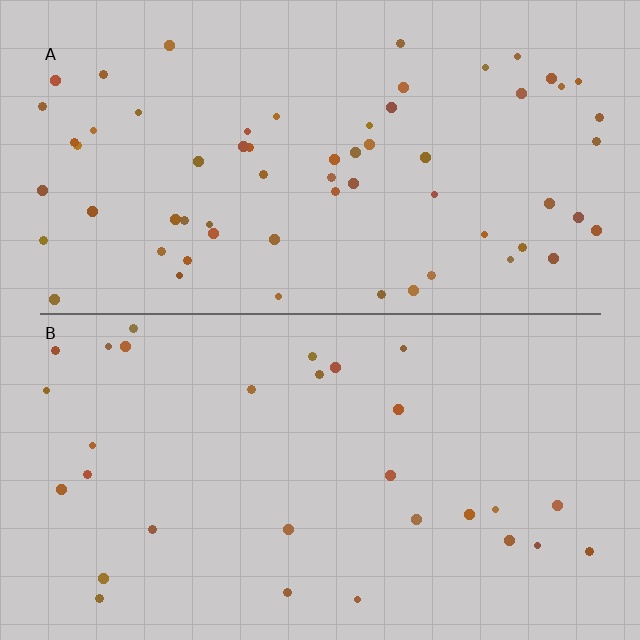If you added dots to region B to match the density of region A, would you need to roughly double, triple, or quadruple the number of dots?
Approximately double.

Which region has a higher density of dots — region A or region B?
A (the top).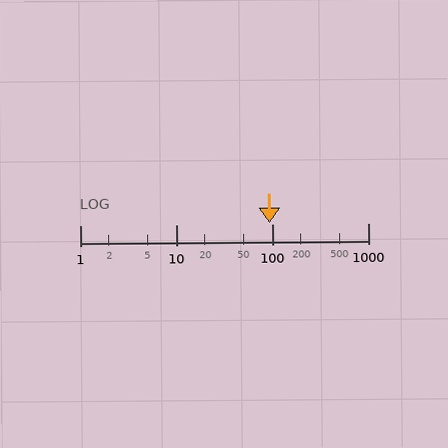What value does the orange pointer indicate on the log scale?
The pointer indicates approximately 94.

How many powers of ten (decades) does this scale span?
The scale spans 3 decades, from 1 to 1000.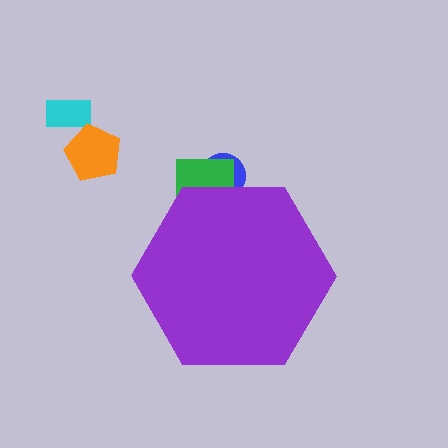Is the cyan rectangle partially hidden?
No, the cyan rectangle is fully visible.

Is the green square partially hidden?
Yes, the green square is partially hidden behind the purple hexagon.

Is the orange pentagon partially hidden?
No, the orange pentagon is fully visible.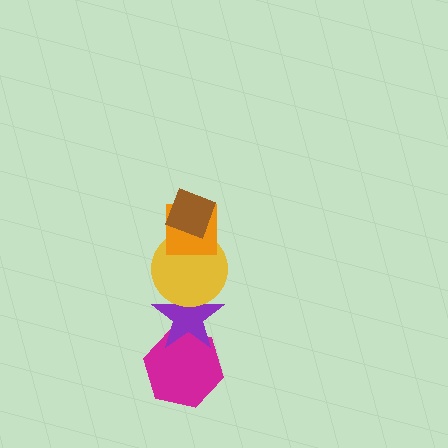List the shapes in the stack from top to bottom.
From top to bottom: the brown diamond, the orange square, the yellow circle, the purple star, the magenta hexagon.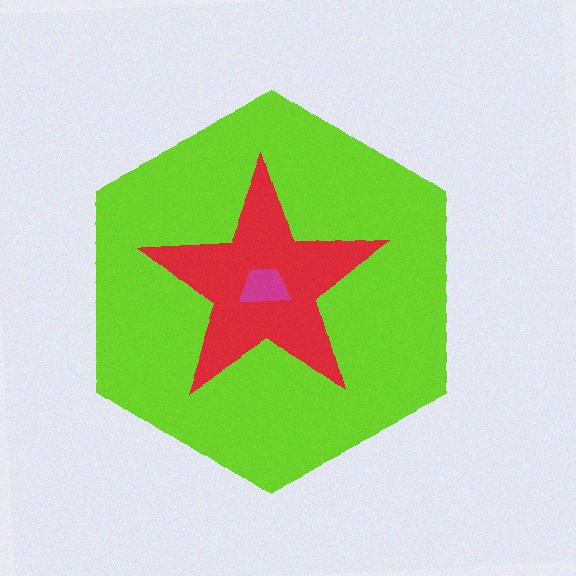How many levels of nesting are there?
3.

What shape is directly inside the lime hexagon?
The red star.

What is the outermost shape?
The lime hexagon.